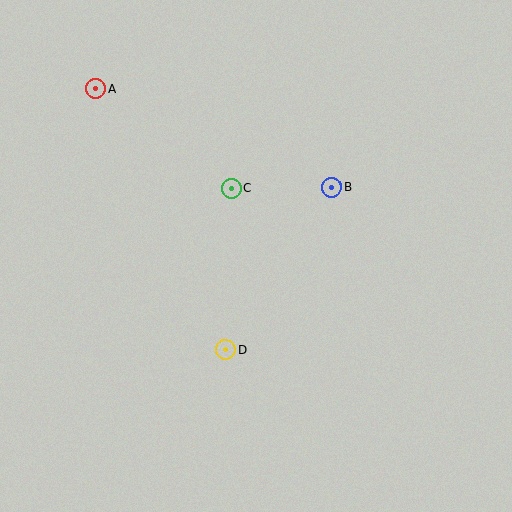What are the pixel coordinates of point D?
Point D is at (225, 350).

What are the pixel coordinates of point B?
Point B is at (331, 187).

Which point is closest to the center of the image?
Point C at (231, 188) is closest to the center.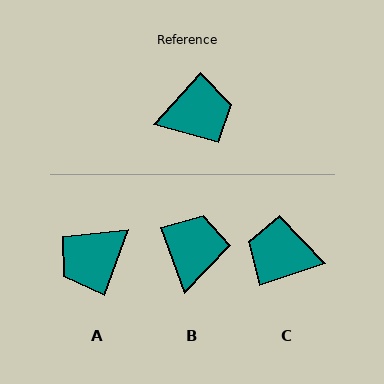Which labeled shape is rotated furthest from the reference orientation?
A, about 159 degrees away.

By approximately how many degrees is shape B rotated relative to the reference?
Approximately 62 degrees counter-clockwise.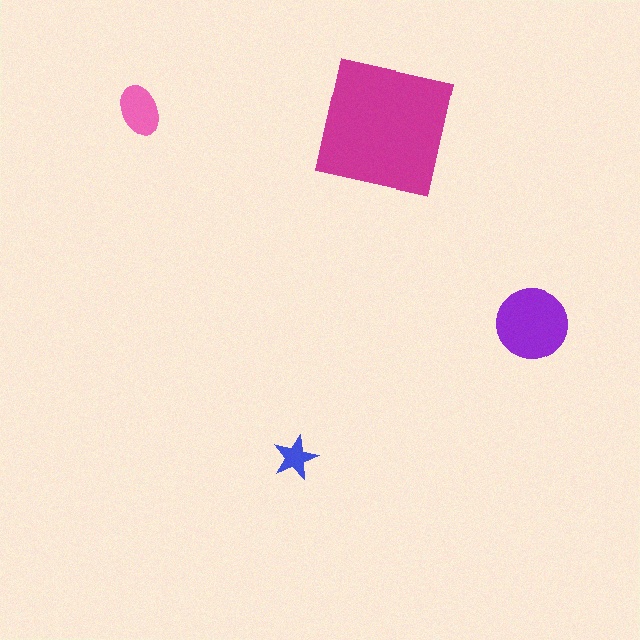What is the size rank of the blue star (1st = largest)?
4th.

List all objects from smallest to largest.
The blue star, the pink ellipse, the purple circle, the magenta square.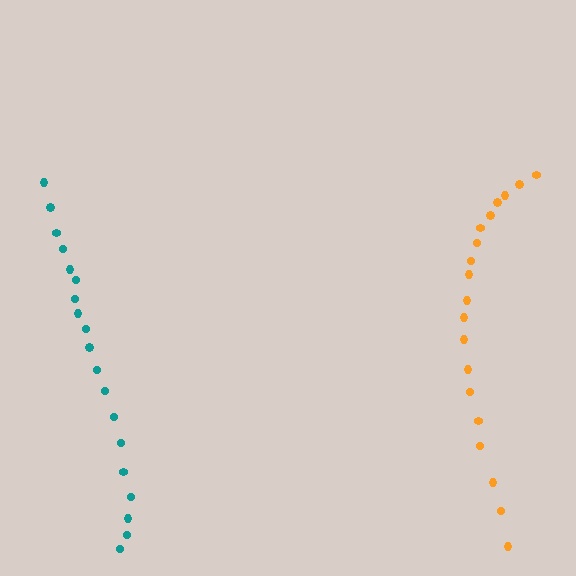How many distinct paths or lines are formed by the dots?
There are 2 distinct paths.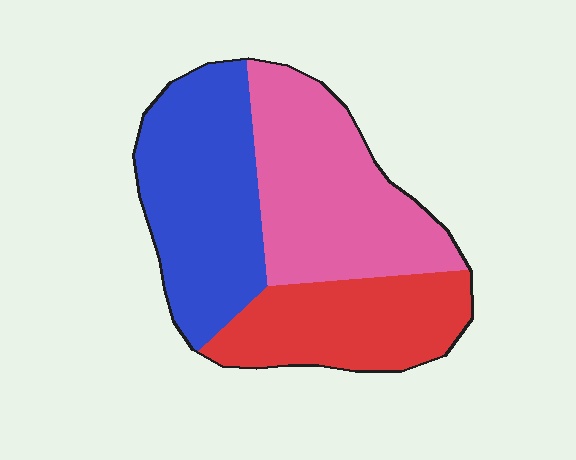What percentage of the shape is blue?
Blue covers 36% of the shape.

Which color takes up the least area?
Red, at roughly 25%.